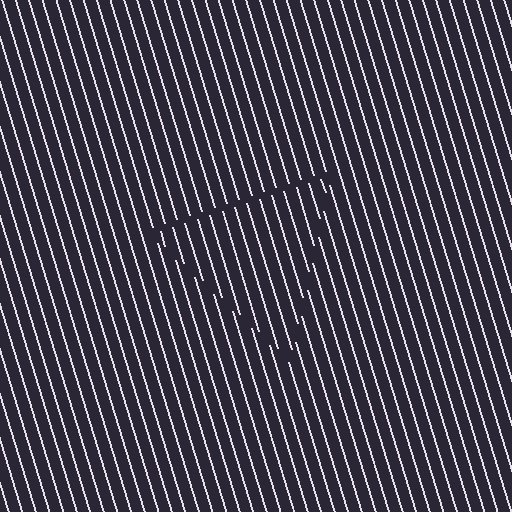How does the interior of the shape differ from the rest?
The interior of the shape contains the same grating, shifted by half a period — the contour is defined by the phase discontinuity where line-ends from the inner and outer gratings abut.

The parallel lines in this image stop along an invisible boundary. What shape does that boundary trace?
An illusory triangle. The interior of the shape contains the same grating, shifted by half a period — the contour is defined by the phase discontinuity where line-ends from the inner and outer gratings abut.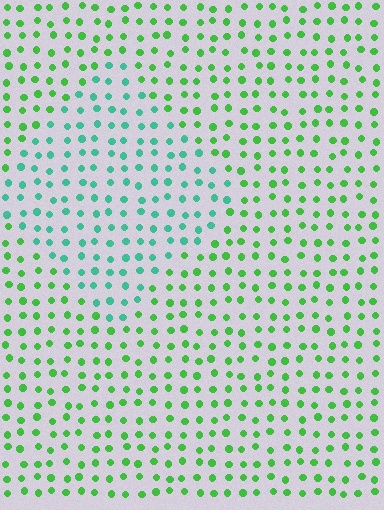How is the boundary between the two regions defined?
The boundary is defined purely by a slight shift in hue (about 41 degrees). Spacing, size, and orientation are identical on both sides.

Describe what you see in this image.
The image is filled with small green elements in a uniform arrangement. A diamond-shaped region is visible where the elements are tinted to a slightly different hue, forming a subtle color boundary.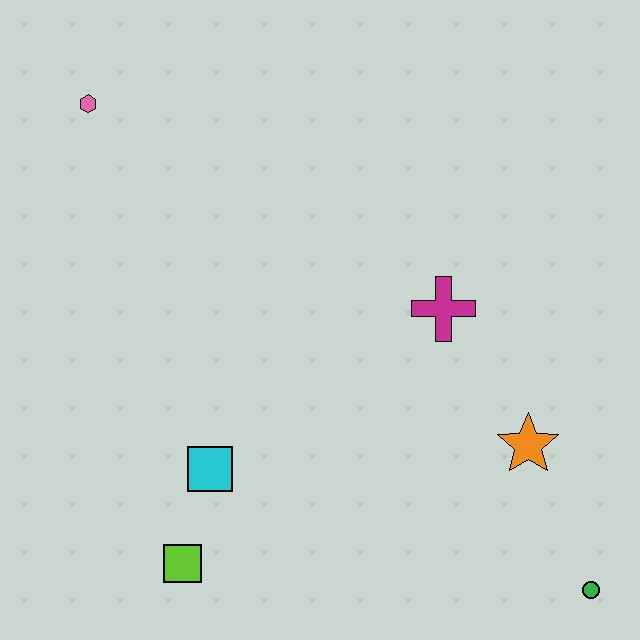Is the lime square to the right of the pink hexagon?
Yes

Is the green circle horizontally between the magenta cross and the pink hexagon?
No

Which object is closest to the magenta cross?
The orange star is closest to the magenta cross.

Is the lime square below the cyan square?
Yes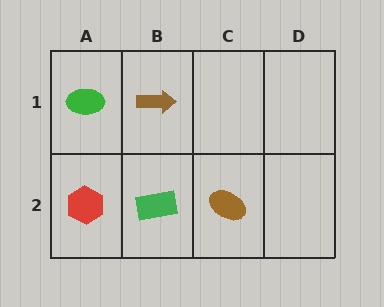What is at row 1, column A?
A green ellipse.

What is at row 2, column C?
A brown ellipse.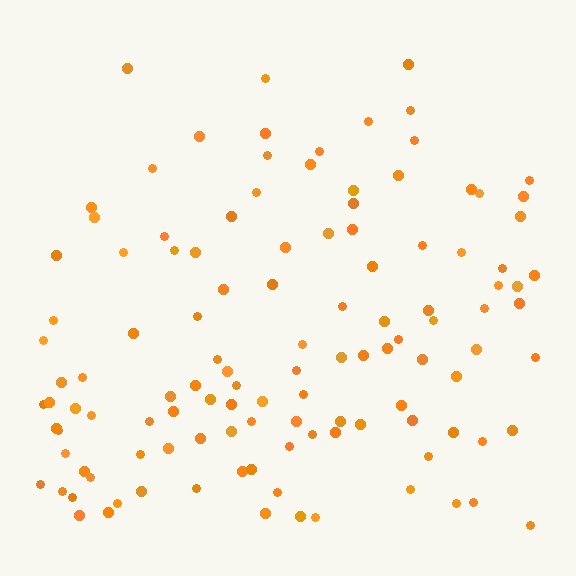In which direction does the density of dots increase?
From top to bottom, with the bottom side densest.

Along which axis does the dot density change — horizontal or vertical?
Vertical.